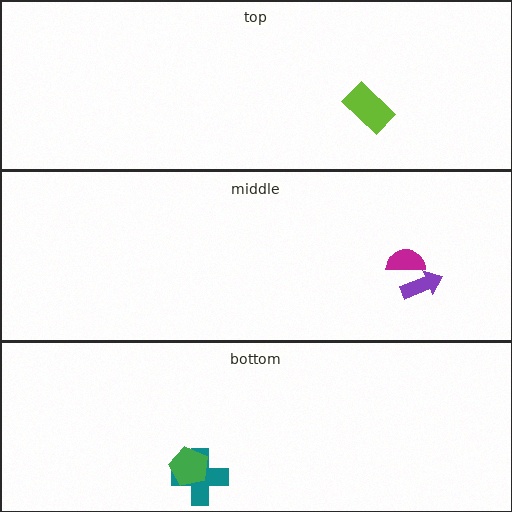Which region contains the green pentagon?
The bottom region.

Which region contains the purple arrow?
The middle region.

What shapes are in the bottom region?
The teal cross, the green pentagon.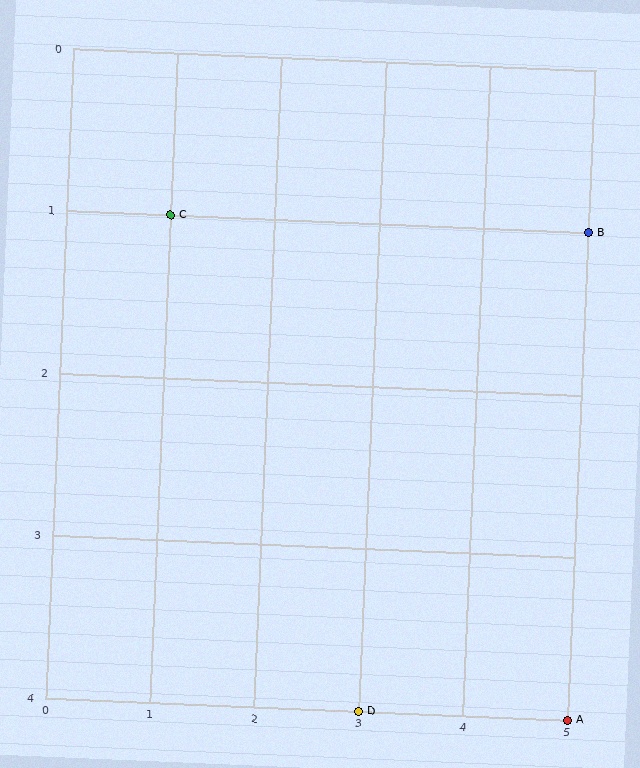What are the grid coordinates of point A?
Point A is at grid coordinates (5, 4).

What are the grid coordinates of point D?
Point D is at grid coordinates (3, 4).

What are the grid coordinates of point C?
Point C is at grid coordinates (1, 1).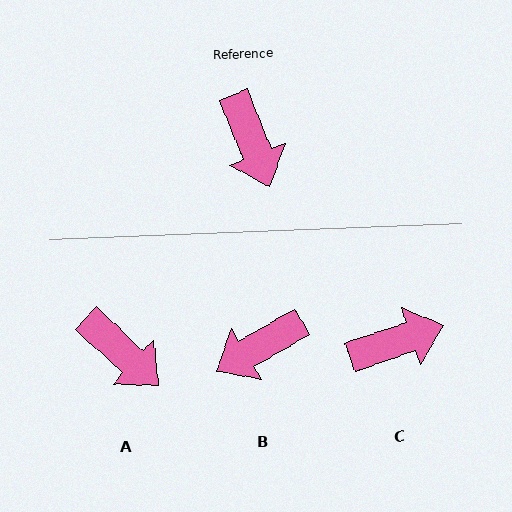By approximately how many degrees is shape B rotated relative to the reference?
Approximately 82 degrees clockwise.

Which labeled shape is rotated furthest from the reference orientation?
C, about 87 degrees away.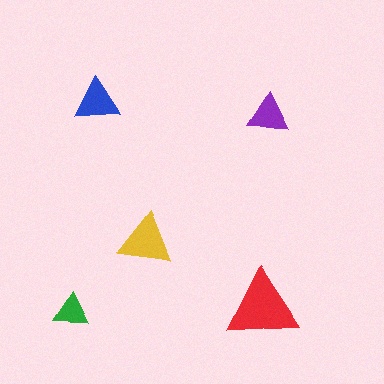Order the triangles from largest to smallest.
the red one, the yellow one, the blue one, the purple one, the green one.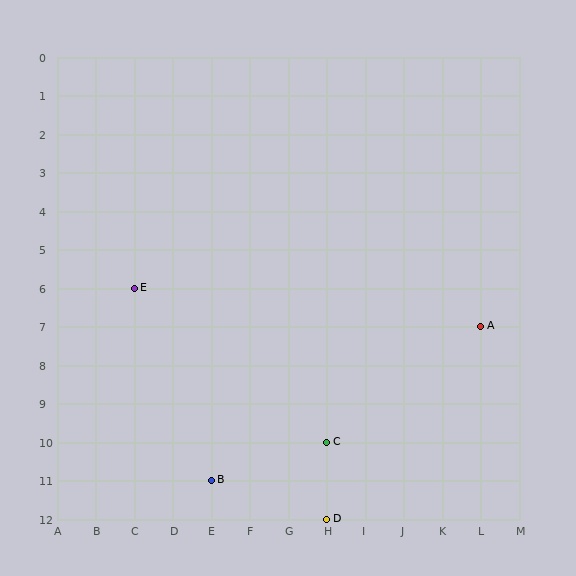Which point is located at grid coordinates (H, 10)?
Point C is at (H, 10).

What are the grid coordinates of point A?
Point A is at grid coordinates (L, 7).